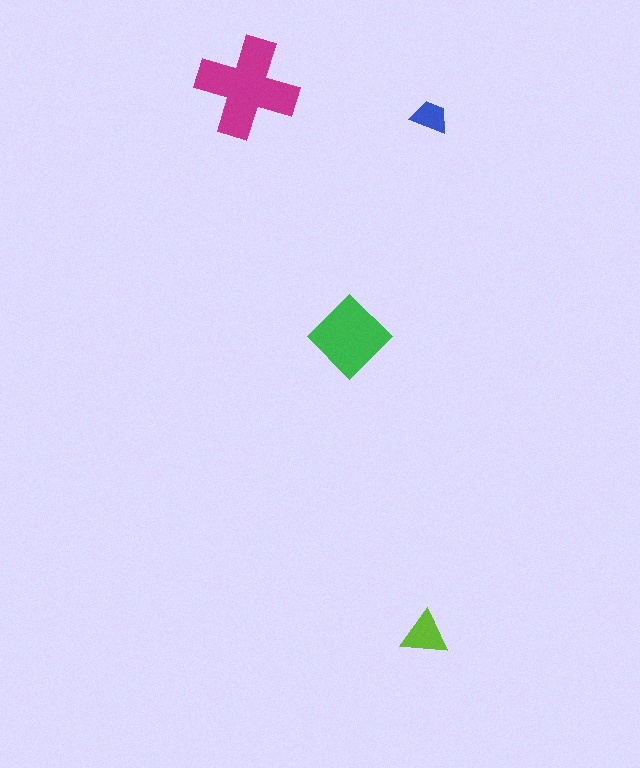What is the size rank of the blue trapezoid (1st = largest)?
4th.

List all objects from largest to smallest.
The magenta cross, the green diamond, the lime triangle, the blue trapezoid.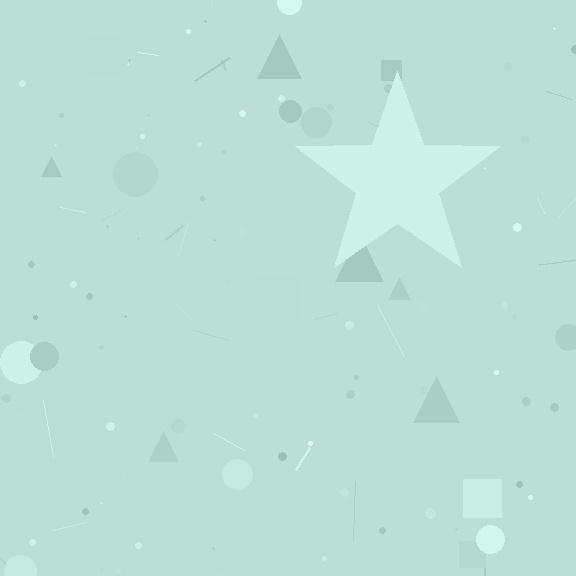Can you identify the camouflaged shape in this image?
The camouflaged shape is a star.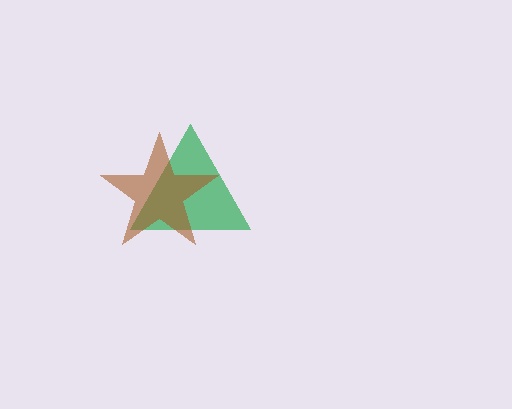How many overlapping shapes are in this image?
There are 2 overlapping shapes in the image.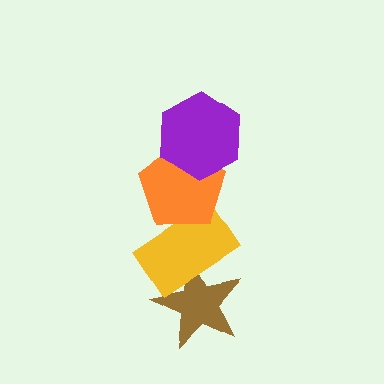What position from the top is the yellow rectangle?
The yellow rectangle is 3rd from the top.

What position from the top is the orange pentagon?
The orange pentagon is 2nd from the top.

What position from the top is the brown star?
The brown star is 4th from the top.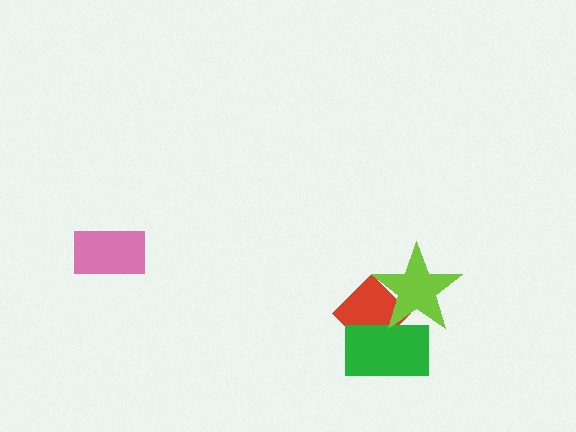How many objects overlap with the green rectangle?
2 objects overlap with the green rectangle.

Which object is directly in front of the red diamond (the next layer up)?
The green rectangle is directly in front of the red diamond.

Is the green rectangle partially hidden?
Yes, it is partially covered by another shape.